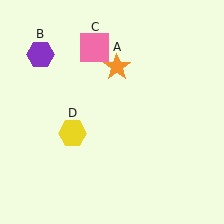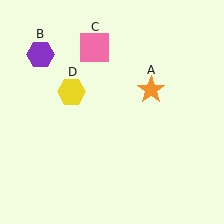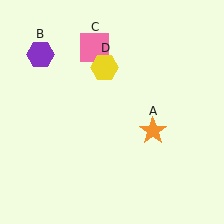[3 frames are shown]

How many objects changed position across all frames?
2 objects changed position: orange star (object A), yellow hexagon (object D).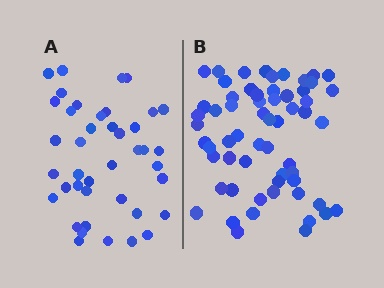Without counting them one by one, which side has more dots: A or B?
Region B (the right region) has more dots.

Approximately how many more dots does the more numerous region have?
Region B has approximately 20 more dots than region A.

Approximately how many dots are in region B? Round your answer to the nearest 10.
About 60 dots.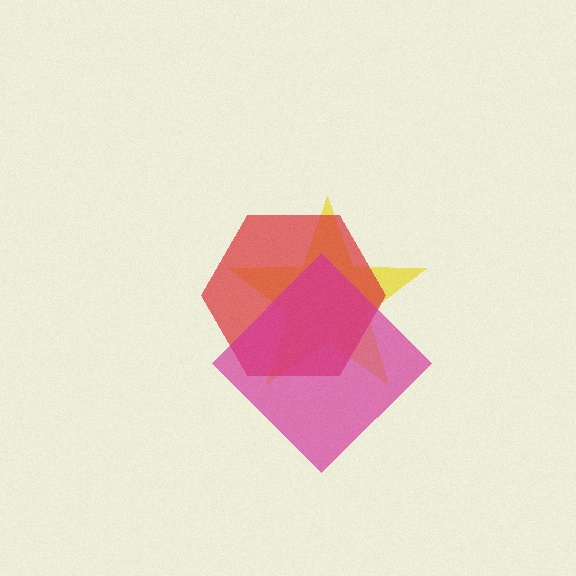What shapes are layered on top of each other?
The layered shapes are: a yellow star, a red hexagon, a magenta diamond.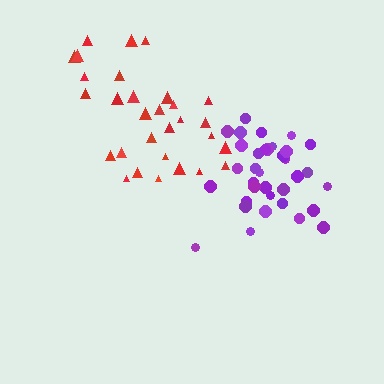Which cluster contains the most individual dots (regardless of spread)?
Purple (35).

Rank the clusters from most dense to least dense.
purple, red.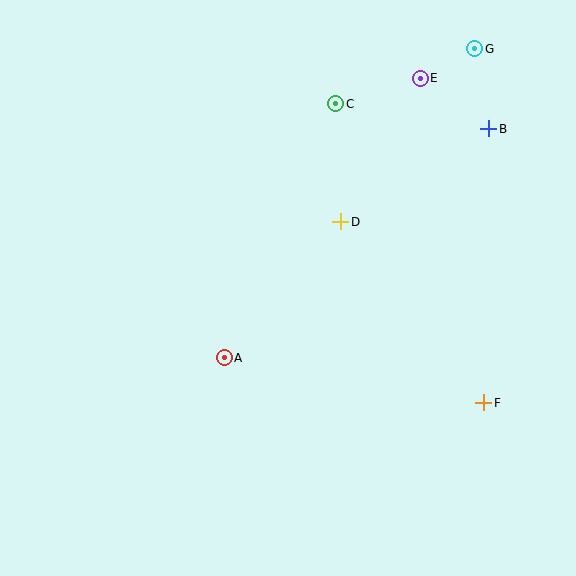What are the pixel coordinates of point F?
Point F is at (484, 403).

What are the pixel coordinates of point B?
Point B is at (489, 129).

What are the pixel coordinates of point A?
Point A is at (224, 358).